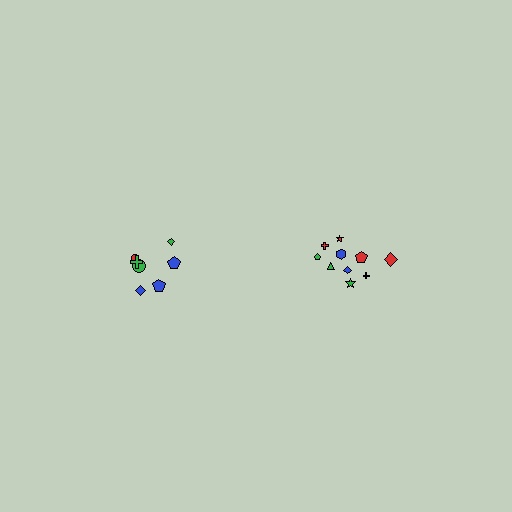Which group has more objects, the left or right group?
The right group.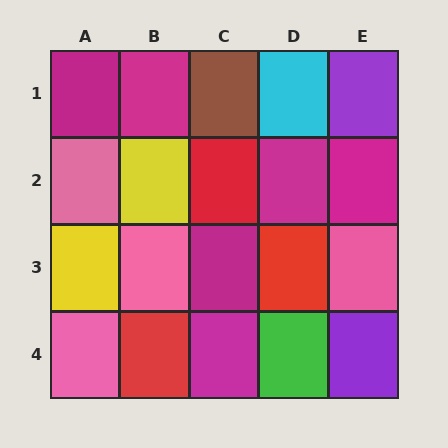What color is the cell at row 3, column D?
Red.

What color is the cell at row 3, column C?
Magenta.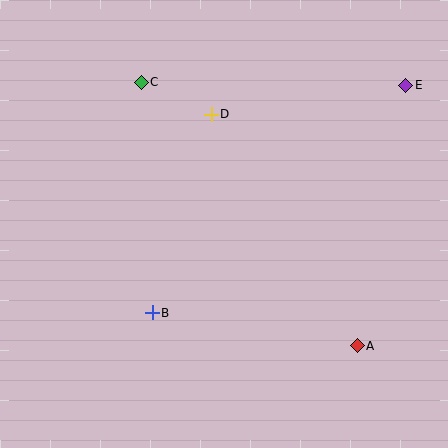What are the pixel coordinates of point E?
Point E is at (406, 85).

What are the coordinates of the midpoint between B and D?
The midpoint between B and D is at (182, 213).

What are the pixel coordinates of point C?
Point C is at (141, 82).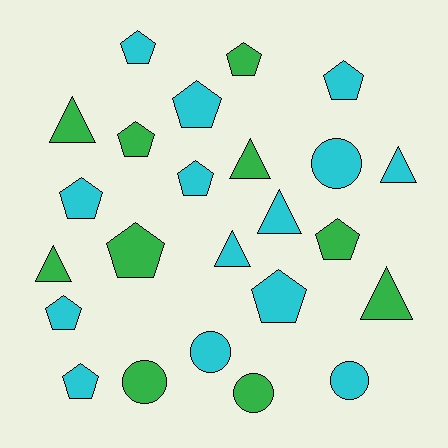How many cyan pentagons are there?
There are 8 cyan pentagons.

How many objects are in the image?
There are 24 objects.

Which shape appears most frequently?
Pentagon, with 12 objects.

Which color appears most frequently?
Cyan, with 14 objects.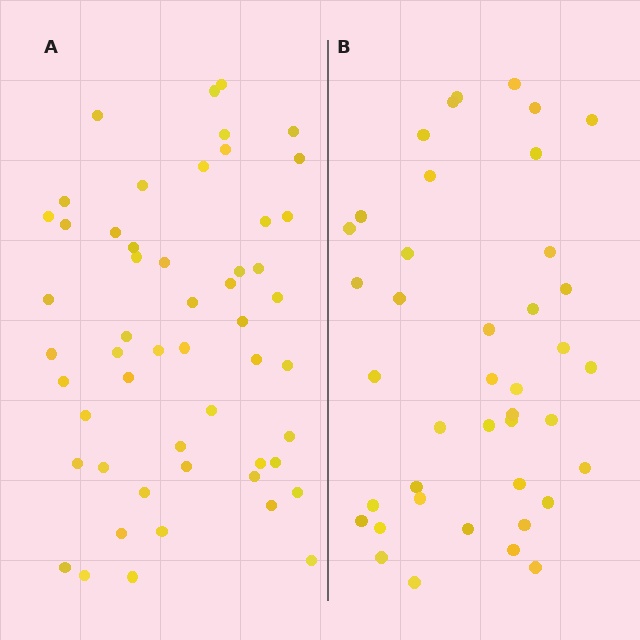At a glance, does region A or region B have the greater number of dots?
Region A (the left region) has more dots.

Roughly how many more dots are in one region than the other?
Region A has roughly 12 or so more dots than region B.